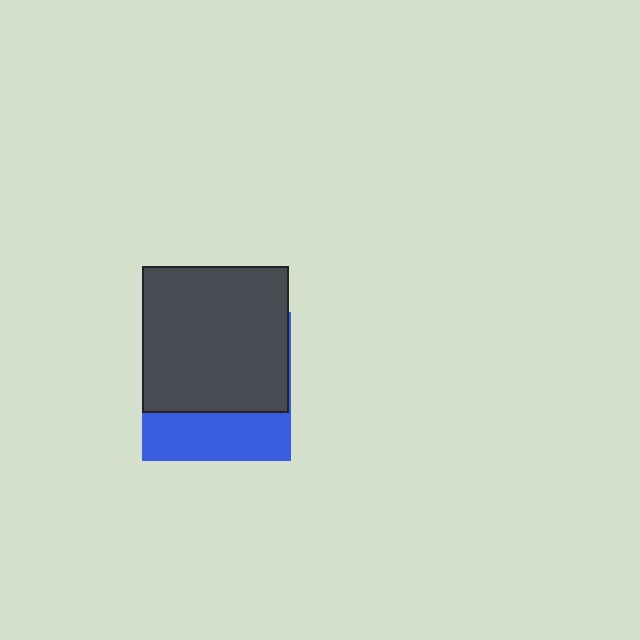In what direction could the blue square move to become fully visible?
The blue square could move down. That would shift it out from behind the dark gray square entirely.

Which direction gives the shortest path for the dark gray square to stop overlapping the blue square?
Moving up gives the shortest separation.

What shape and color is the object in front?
The object in front is a dark gray square.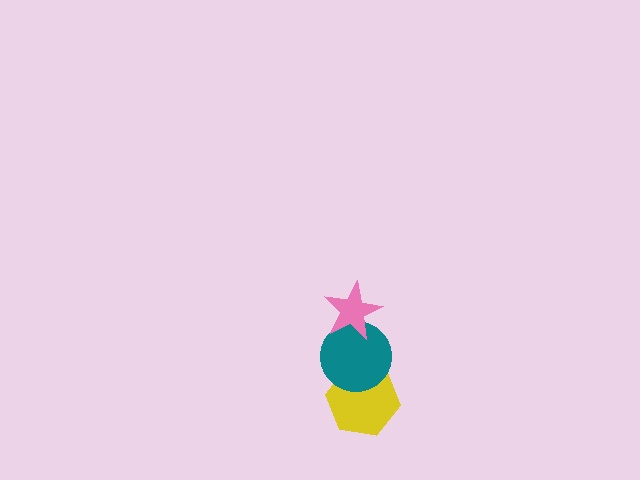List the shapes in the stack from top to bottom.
From top to bottom: the pink star, the teal circle, the yellow hexagon.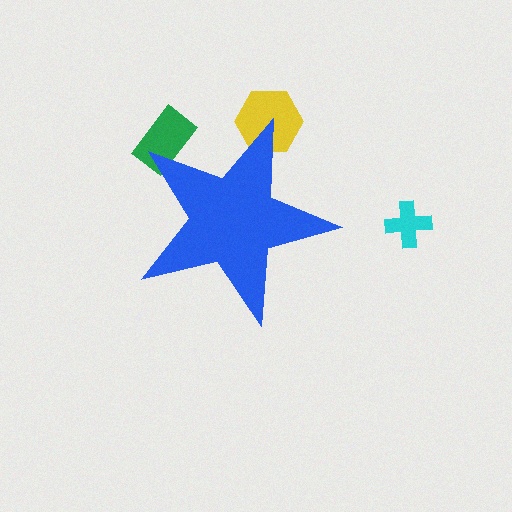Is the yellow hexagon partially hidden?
Yes, the yellow hexagon is partially hidden behind the blue star.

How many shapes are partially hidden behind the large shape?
3 shapes are partially hidden.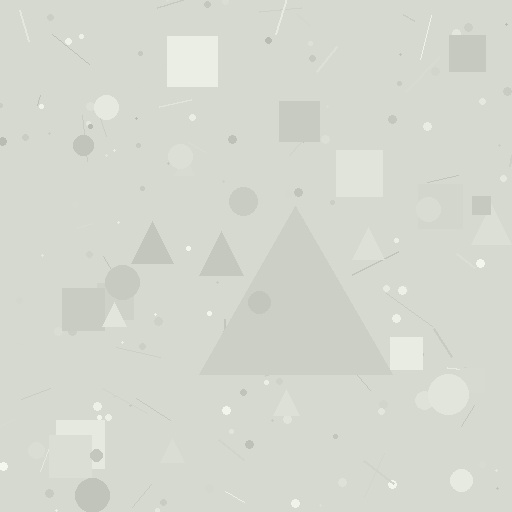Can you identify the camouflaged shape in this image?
The camouflaged shape is a triangle.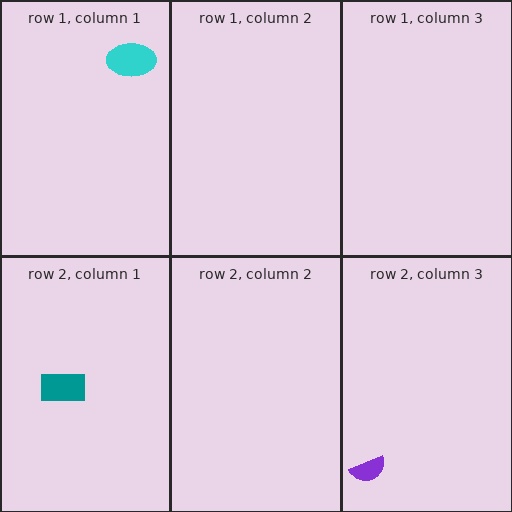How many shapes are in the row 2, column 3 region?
1.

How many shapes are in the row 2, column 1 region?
1.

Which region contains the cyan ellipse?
The row 1, column 1 region.